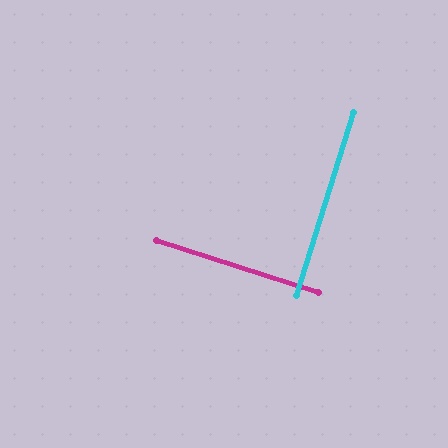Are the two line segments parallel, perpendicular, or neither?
Perpendicular — they meet at approximately 90°.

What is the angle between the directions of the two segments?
Approximately 90 degrees.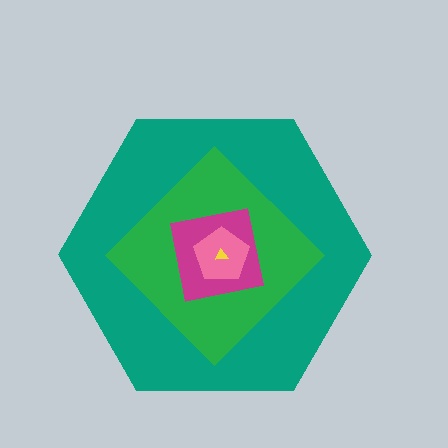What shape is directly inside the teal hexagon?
The green diamond.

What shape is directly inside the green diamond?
The magenta square.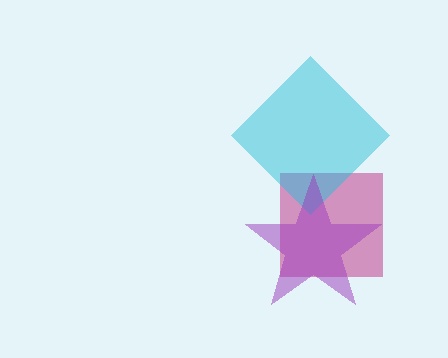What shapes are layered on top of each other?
The layered shapes are: a magenta square, a cyan diamond, a purple star.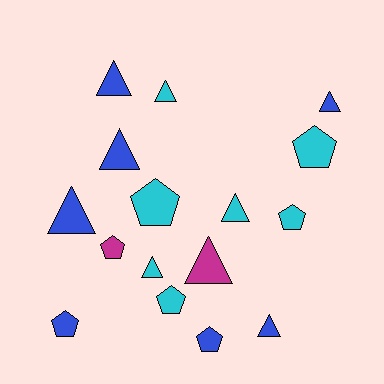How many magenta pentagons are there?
There is 1 magenta pentagon.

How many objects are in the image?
There are 16 objects.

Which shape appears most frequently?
Triangle, with 9 objects.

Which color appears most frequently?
Cyan, with 7 objects.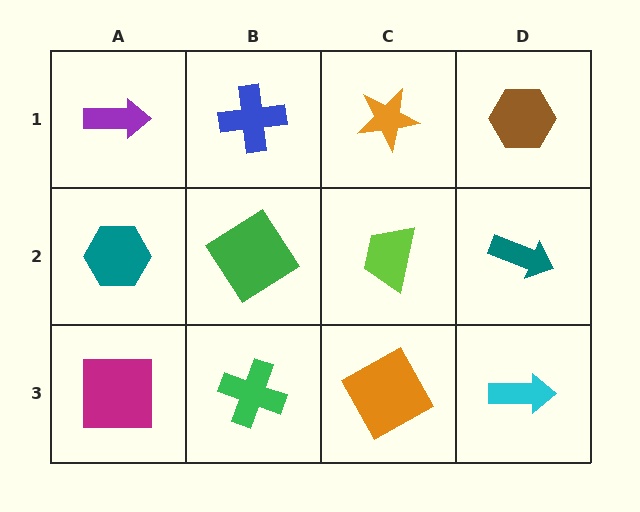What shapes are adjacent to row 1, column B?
A green diamond (row 2, column B), a purple arrow (row 1, column A), an orange star (row 1, column C).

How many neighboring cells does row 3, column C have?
3.